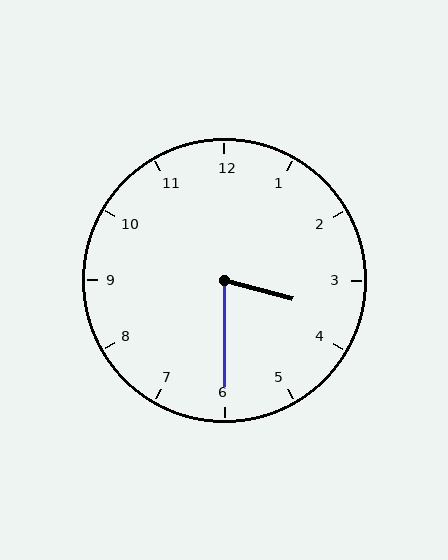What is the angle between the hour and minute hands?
Approximately 75 degrees.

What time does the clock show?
3:30.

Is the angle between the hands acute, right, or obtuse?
It is acute.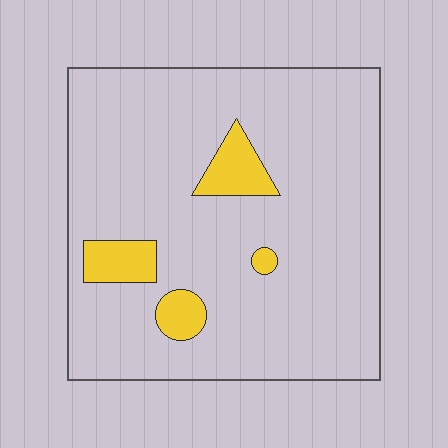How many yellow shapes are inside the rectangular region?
4.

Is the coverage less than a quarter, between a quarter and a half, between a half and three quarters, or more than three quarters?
Less than a quarter.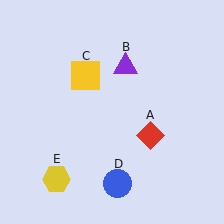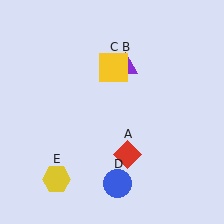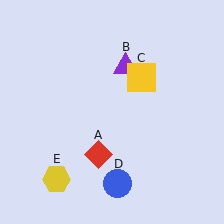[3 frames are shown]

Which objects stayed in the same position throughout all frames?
Purple triangle (object B) and blue circle (object D) and yellow hexagon (object E) remained stationary.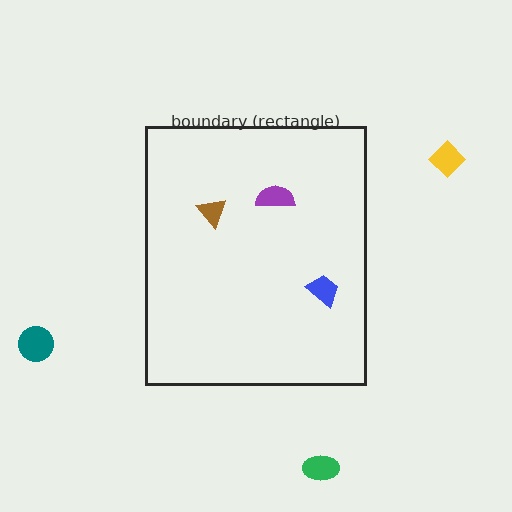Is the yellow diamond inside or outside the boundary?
Outside.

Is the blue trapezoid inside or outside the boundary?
Inside.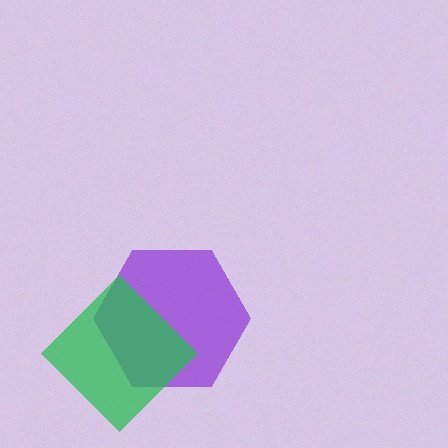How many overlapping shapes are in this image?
There are 2 overlapping shapes in the image.